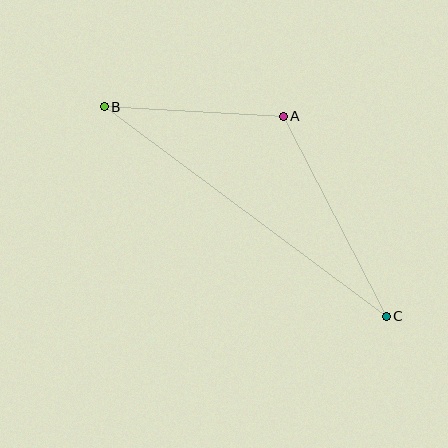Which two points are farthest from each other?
Points B and C are farthest from each other.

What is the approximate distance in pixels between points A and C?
The distance between A and C is approximately 225 pixels.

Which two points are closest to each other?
Points A and B are closest to each other.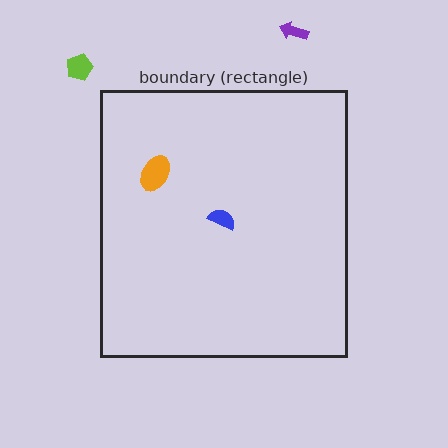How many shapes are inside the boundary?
2 inside, 2 outside.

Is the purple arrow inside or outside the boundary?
Outside.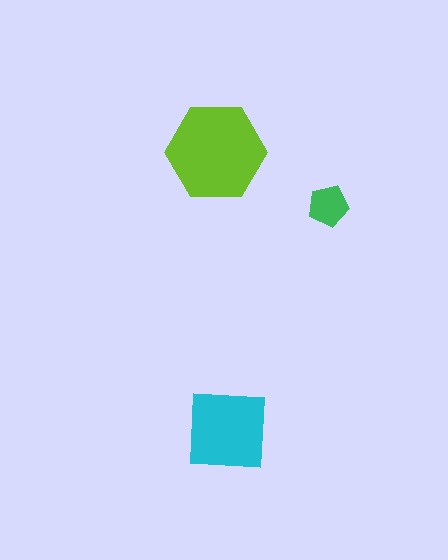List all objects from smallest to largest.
The green pentagon, the cyan square, the lime hexagon.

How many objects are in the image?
There are 3 objects in the image.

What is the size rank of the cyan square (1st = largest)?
2nd.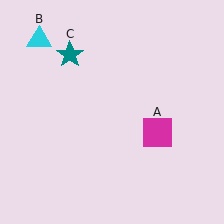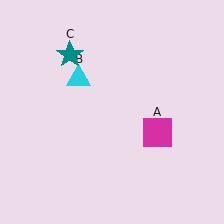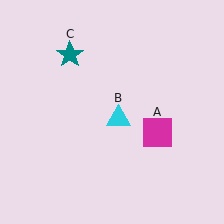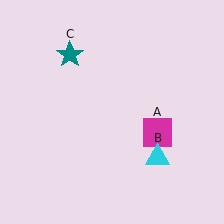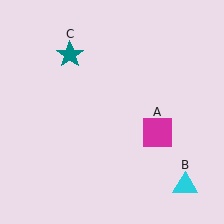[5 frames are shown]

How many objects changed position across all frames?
1 object changed position: cyan triangle (object B).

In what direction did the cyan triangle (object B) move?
The cyan triangle (object B) moved down and to the right.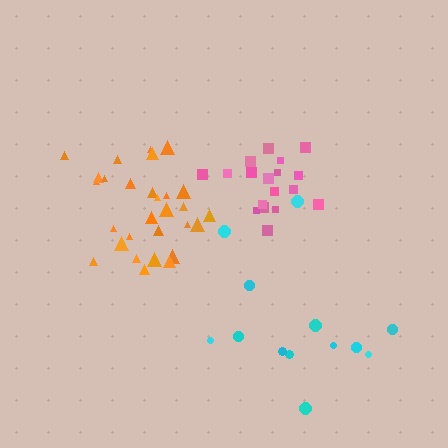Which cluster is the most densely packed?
Pink.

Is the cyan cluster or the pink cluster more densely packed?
Pink.